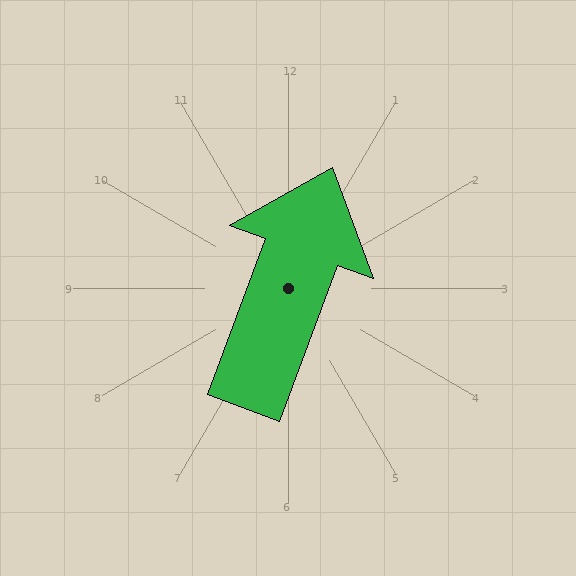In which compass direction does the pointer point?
North.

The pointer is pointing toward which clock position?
Roughly 1 o'clock.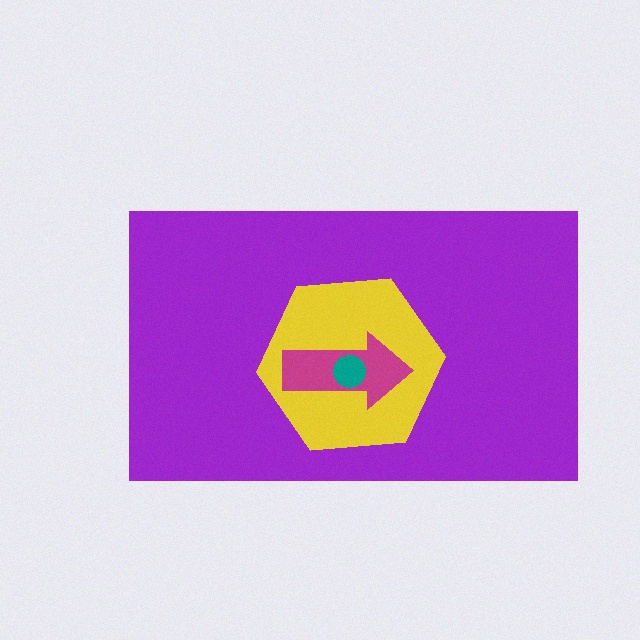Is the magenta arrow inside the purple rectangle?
Yes.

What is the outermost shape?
The purple rectangle.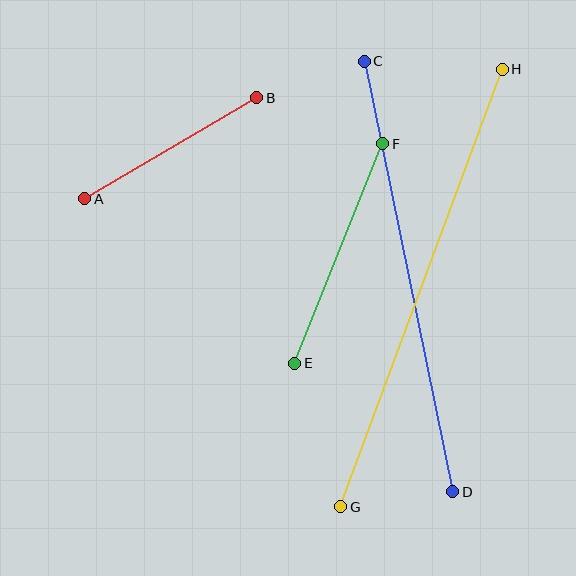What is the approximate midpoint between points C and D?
The midpoint is at approximately (408, 276) pixels.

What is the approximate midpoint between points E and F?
The midpoint is at approximately (339, 254) pixels.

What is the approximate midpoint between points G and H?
The midpoint is at approximately (421, 288) pixels.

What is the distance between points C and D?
The distance is approximately 440 pixels.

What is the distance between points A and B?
The distance is approximately 199 pixels.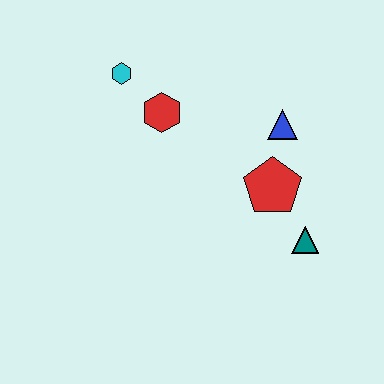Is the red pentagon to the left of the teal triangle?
Yes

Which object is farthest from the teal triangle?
The cyan hexagon is farthest from the teal triangle.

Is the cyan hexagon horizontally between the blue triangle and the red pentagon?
No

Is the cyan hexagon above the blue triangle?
Yes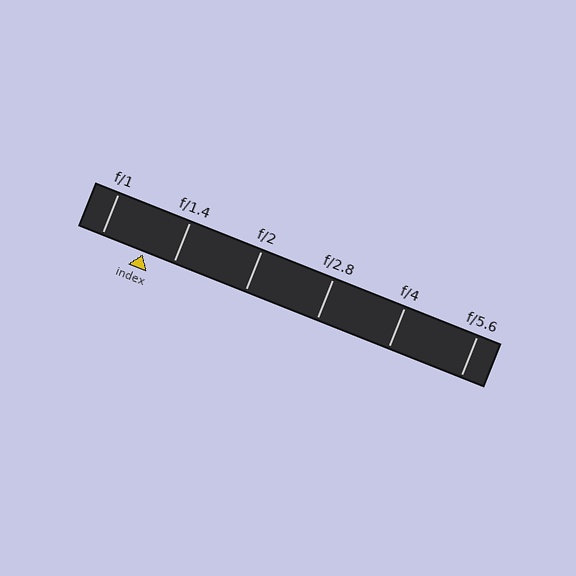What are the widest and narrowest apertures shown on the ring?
The widest aperture shown is f/1 and the narrowest is f/5.6.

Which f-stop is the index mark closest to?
The index mark is closest to f/1.4.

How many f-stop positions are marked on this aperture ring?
There are 6 f-stop positions marked.